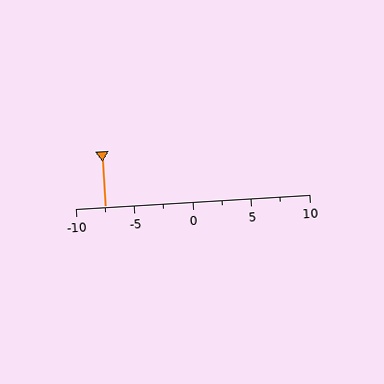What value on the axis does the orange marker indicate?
The marker indicates approximately -7.5.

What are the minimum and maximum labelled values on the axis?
The axis runs from -10 to 10.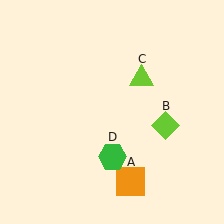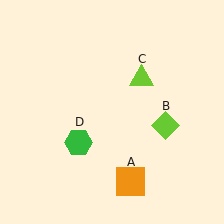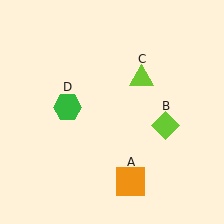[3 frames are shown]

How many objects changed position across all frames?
1 object changed position: green hexagon (object D).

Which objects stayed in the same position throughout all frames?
Orange square (object A) and lime diamond (object B) and lime triangle (object C) remained stationary.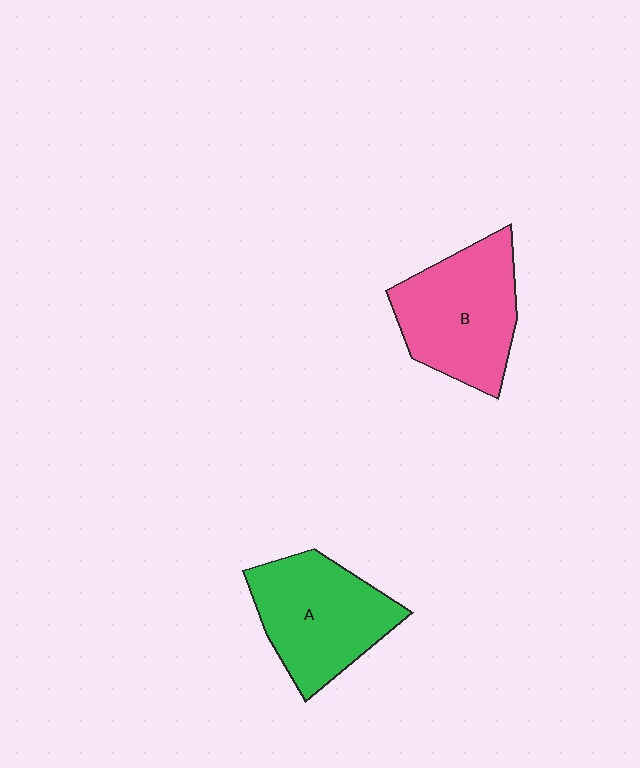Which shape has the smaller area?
Shape A (green).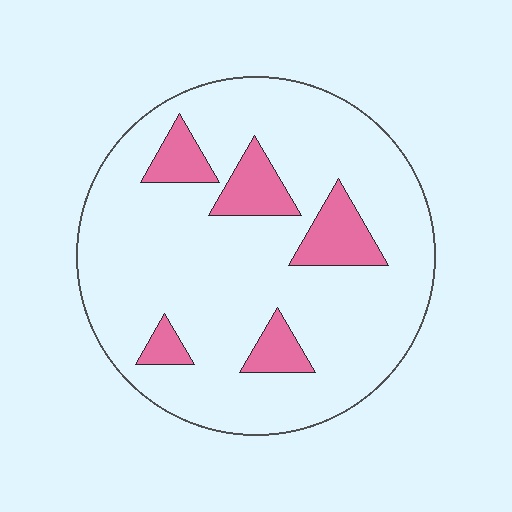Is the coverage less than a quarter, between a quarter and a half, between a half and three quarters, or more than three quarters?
Less than a quarter.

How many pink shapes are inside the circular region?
5.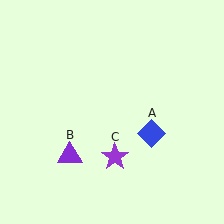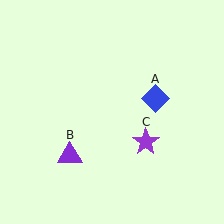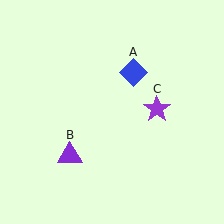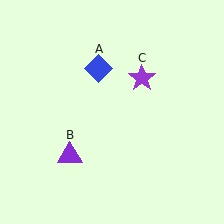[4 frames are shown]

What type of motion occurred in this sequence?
The blue diamond (object A), purple star (object C) rotated counterclockwise around the center of the scene.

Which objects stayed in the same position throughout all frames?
Purple triangle (object B) remained stationary.